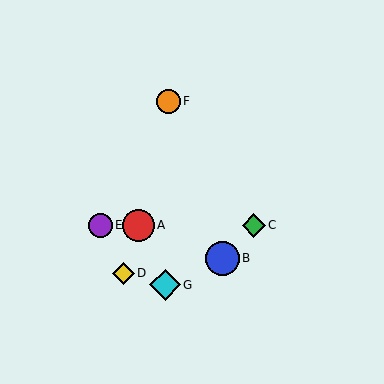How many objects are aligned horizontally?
3 objects (A, C, E) are aligned horizontally.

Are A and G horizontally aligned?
No, A is at y≈225 and G is at y≈285.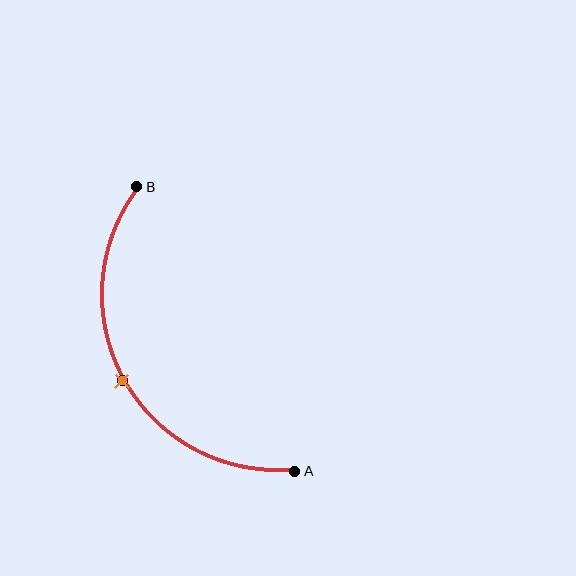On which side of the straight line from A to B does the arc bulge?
The arc bulges to the left of the straight line connecting A and B.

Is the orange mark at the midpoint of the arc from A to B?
Yes. The orange mark lies on the arc at equal arc-length from both A and B — it is the arc midpoint.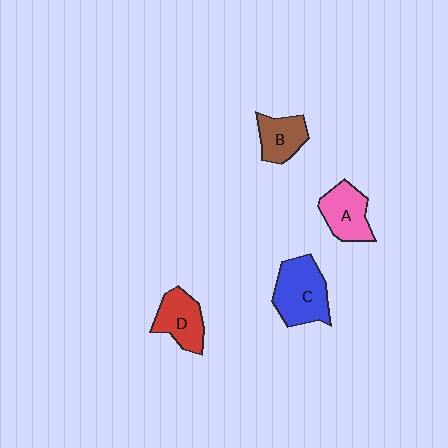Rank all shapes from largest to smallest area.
From largest to smallest: C (blue), A (pink), D (red), B (brown).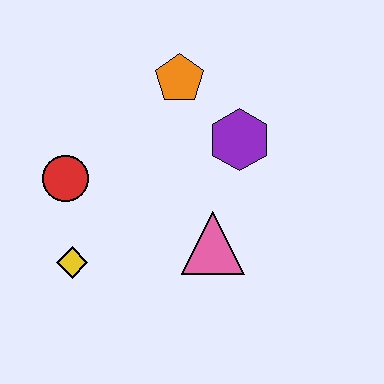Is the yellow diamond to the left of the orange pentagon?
Yes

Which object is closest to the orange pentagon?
The purple hexagon is closest to the orange pentagon.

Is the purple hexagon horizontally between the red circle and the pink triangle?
No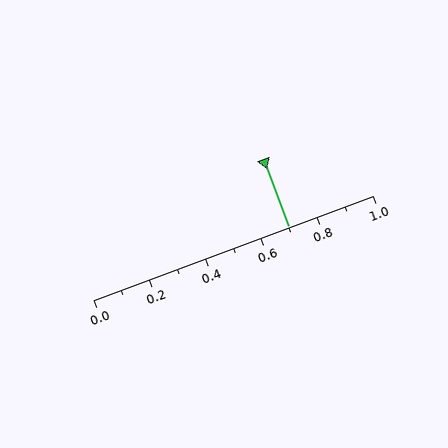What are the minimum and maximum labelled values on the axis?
The axis runs from 0.0 to 1.0.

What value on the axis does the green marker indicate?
The marker indicates approximately 0.7.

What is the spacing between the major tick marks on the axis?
The major ticks are spaced 0.2 apart.